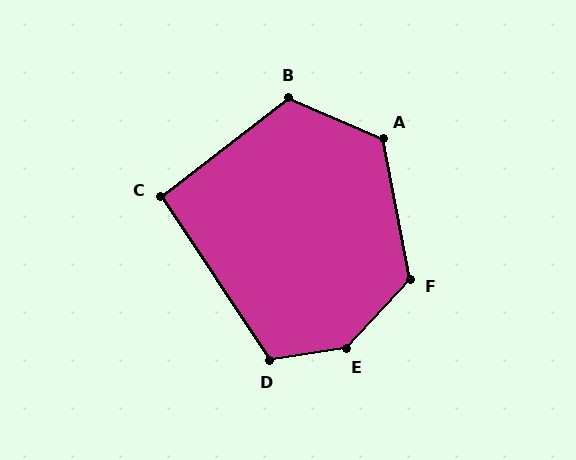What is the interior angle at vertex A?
Approximately 124 degrees (obtuse).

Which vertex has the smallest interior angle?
C, at approximately 94 degrees.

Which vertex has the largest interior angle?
E, at approximately 142 degrees.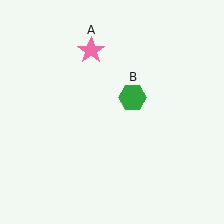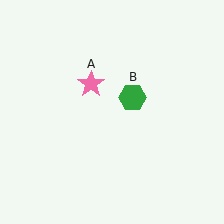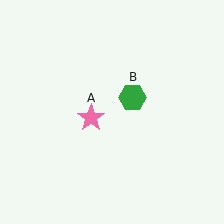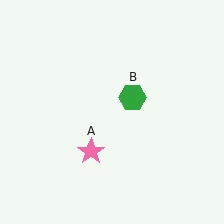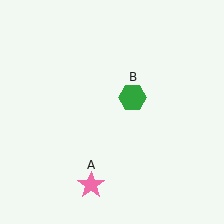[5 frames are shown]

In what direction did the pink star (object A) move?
The pink star (object A) moved down.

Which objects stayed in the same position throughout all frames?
Green hexagon (object B) remained stationary.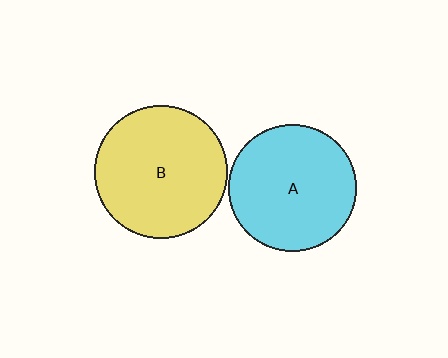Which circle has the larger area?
Circle B (yellow).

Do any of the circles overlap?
No, none of the circles overlap.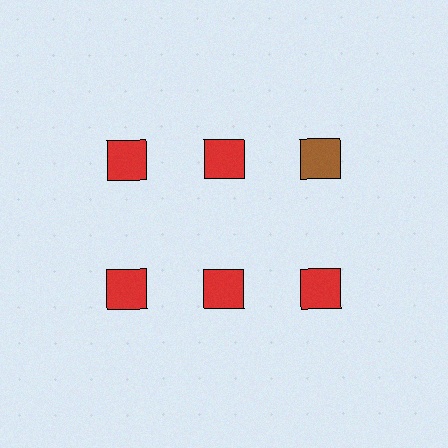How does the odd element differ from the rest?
It has a different color: brown instead of red.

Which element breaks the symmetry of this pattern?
The brown square in the top row, center column breaks the symmetry. All other shapes are red squares.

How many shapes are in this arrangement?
There are 6 shapes arranged in a grid pattern.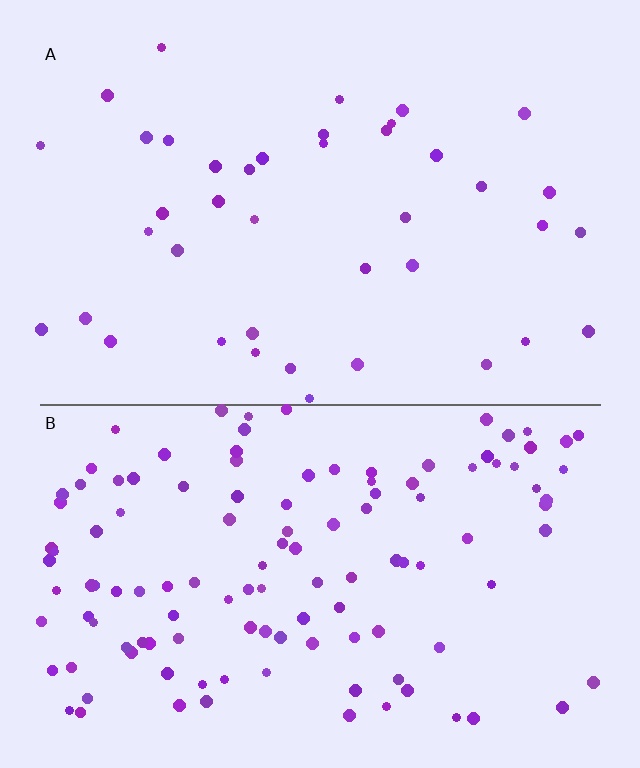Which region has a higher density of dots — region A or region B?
B (the bottom).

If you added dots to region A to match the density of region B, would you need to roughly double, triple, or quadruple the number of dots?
Approximately triple.